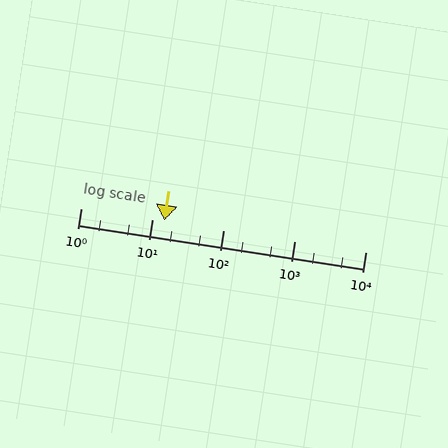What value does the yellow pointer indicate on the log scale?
The pointer indicates approximately 15.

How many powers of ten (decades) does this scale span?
The scale spans 4 decades, from 1 to 10000.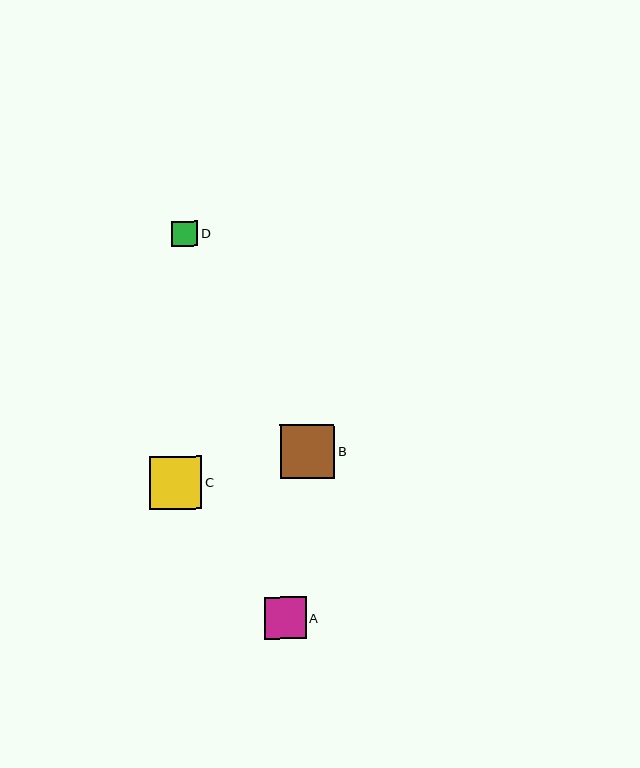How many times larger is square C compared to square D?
Square C is approximately 2.0 times the size of square D.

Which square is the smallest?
Square D is the smallest with a size of approximately 26 pixels.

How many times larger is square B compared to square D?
Square B is approximately 2.1 times the size of square D.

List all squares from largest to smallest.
From largest to smallest: B, C, A, D.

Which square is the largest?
Square B is the largest with a size of approximately 54 pixels.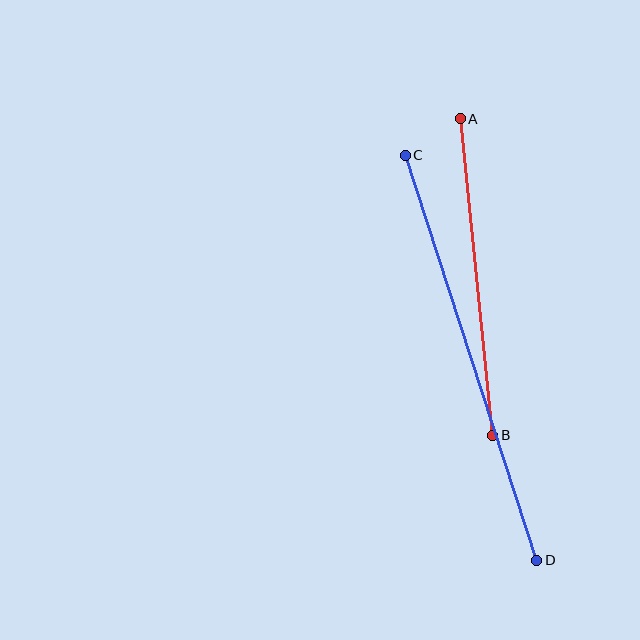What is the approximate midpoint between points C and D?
The midpoint is at approximately (471, 358) pixels.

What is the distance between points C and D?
The distance is approximately 426 pixels.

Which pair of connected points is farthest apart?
Points C and D are farthest apart.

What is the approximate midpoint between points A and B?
The midpoint is at approximately (476, 277) pixels.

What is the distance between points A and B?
The distance is approximately 318 pixels.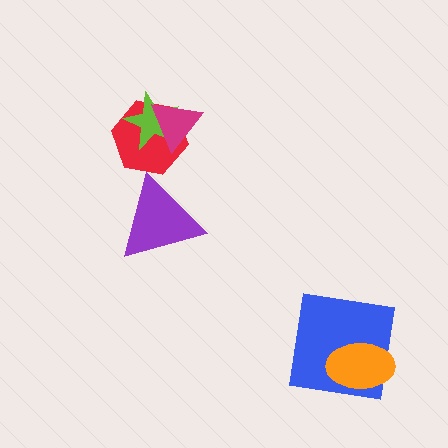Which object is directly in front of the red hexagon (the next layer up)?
The lime star is directly in front of the red hexagon.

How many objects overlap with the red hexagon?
2 objects overlap with the red hexagon.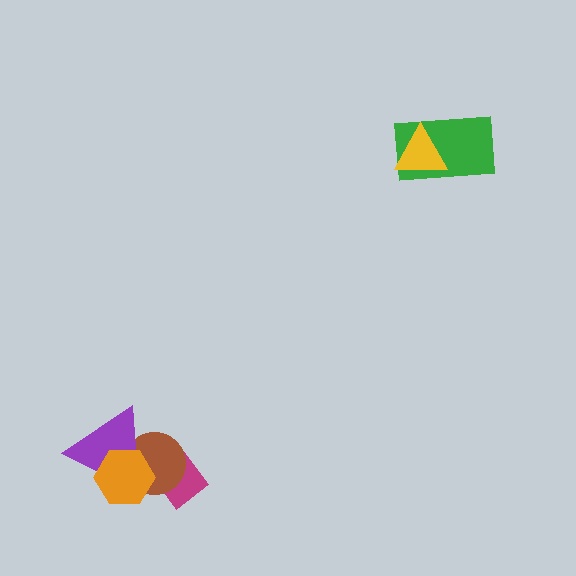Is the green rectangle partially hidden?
Yes, it is partially covered by another shape.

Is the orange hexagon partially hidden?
No, no other shape covers it.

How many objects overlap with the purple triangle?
2 objects overlap with the purple triangle.